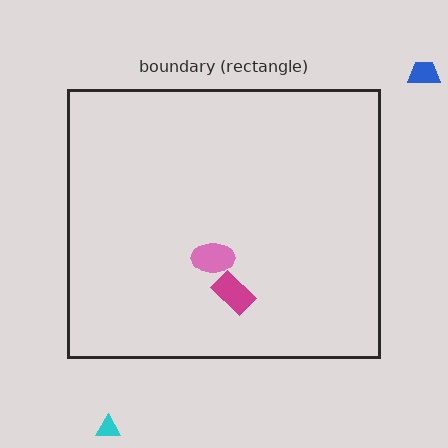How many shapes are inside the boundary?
2 inside, 2 outside.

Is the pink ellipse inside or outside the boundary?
Inside.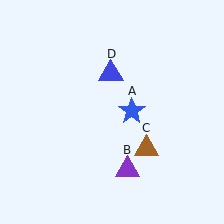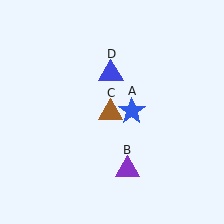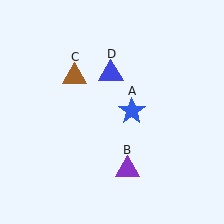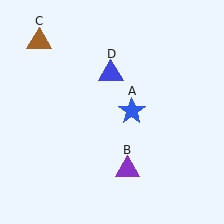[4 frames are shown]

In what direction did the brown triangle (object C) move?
The brown triangle (object C) moved up and to the left.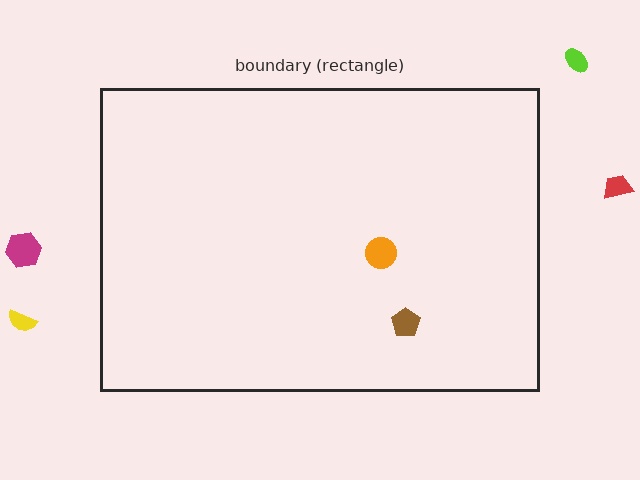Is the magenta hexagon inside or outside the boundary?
Outside.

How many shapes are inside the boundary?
2 inside, 4 outside.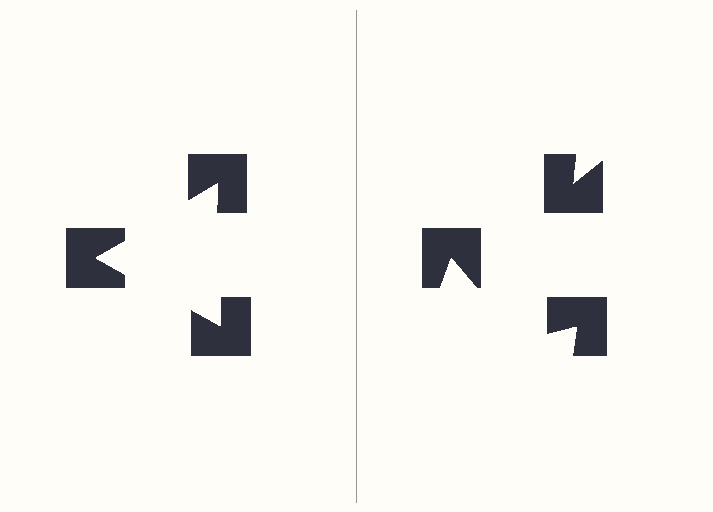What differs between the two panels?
The notched squares are positioned identically on both sides; only the wedge orientations differ. On the left they align to a triangle; on the right they are misaligned.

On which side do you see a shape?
An illusory triangle appears on the left side. On the right side the wedge cuts are rotated, so no coherent shape forms.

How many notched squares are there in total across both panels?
6 — 3 on each side.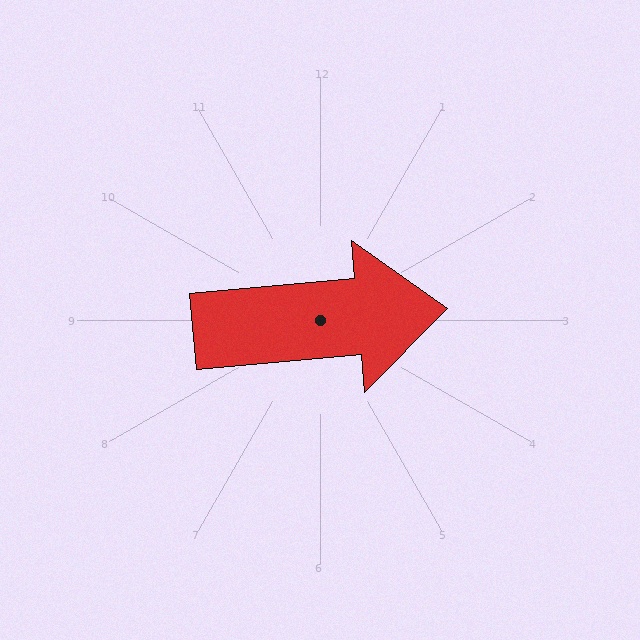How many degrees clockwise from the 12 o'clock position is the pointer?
Approximately 85 degrees.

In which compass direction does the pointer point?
East.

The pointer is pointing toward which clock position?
Roughly 3 o'clock.